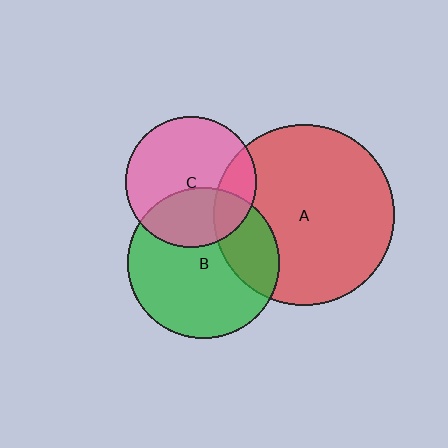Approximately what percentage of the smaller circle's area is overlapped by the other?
Approximately 25%.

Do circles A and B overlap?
Yes.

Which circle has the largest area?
Circle A (red).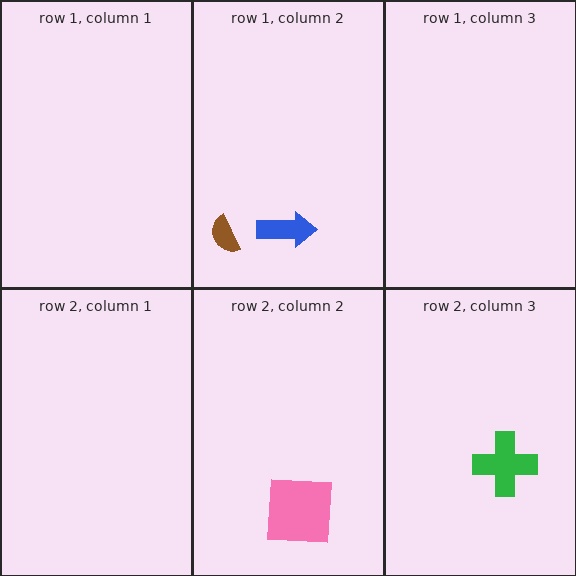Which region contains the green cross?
The row 2, column 3 region.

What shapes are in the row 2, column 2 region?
The pink square.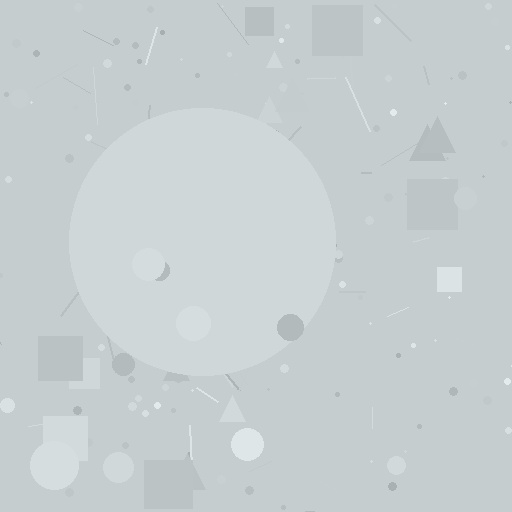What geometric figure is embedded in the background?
A circle is embedded in the background.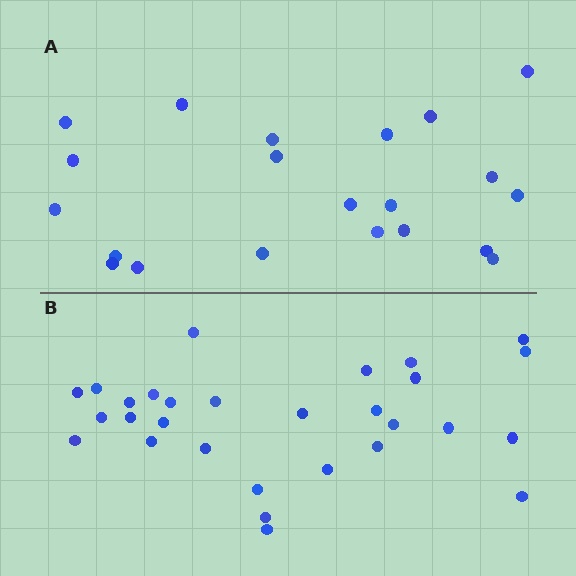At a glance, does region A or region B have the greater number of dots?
Region B (the bottom region) has more dots.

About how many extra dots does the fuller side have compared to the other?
Region B has roughly 8 or so more dots than region A.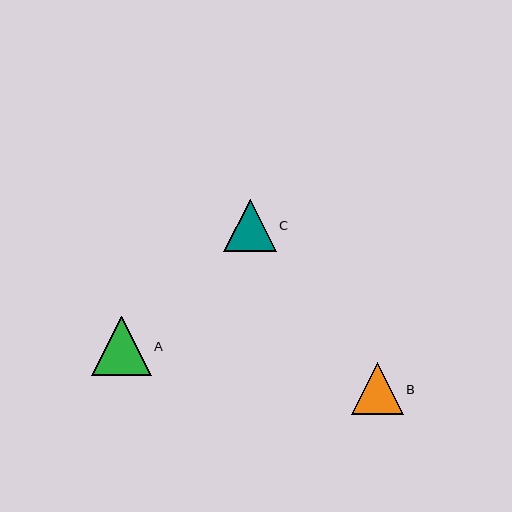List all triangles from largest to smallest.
From largest to smallest: A, B, C.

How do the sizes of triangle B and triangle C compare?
Triangle B and triangle C are approximately the same size.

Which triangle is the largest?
Triangle A is the largest with a size of approximately 60 pixels.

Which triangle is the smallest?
Triangle C is the smallest with a size of approximately 52 pixels.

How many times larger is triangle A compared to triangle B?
Triangle A is approximately 1.1 times the size of triangle B.